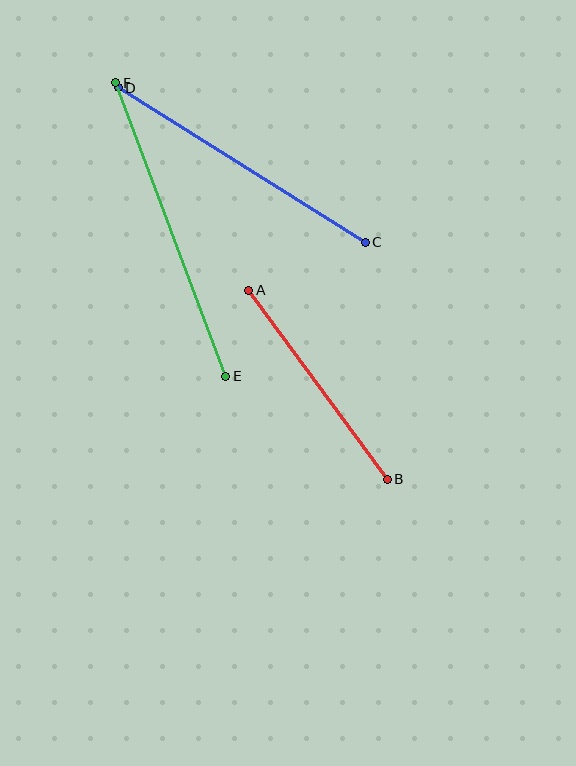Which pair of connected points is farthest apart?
Points E and F are farthest apart.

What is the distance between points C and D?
The distance is approximately 292 pixels.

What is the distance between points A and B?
The distance is approximately 234 pixels.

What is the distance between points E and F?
The distance is approximately 313 pixels.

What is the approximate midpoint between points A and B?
The midpoint is at approximately (318, 385) pixels.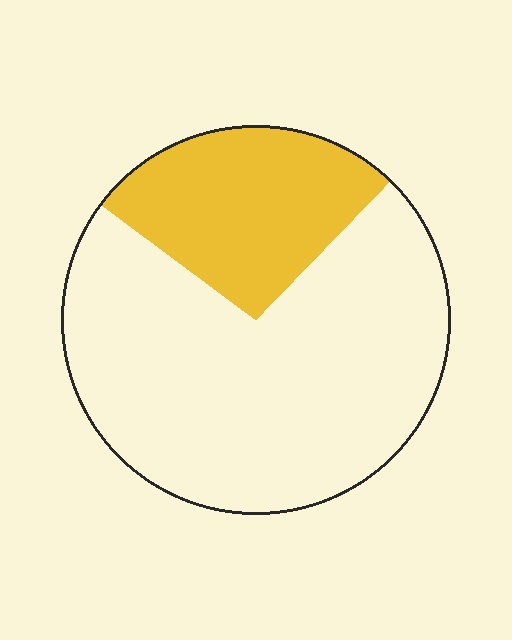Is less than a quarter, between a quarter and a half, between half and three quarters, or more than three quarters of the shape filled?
Between a quarter and a half.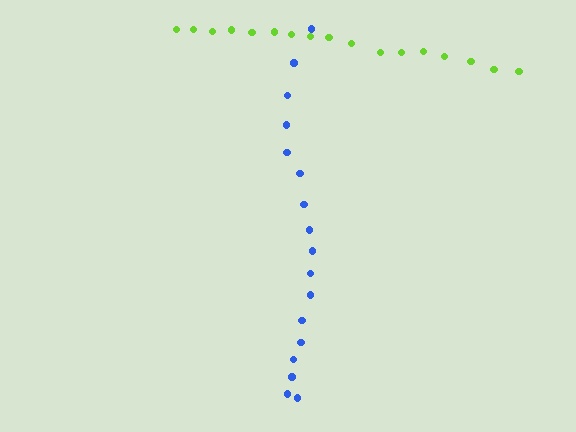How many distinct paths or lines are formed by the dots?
There are 2 distinct paths.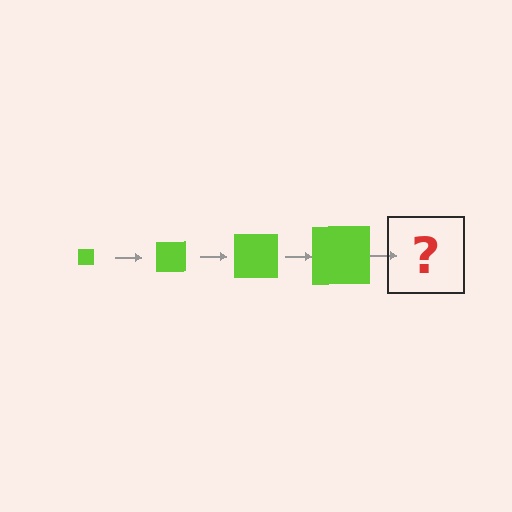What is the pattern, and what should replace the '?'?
The pattern is that the square gets progressively larger each step. The '?' should be a lime square, larger than the previous one.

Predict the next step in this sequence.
The next step is a lime square, larger than the previous one.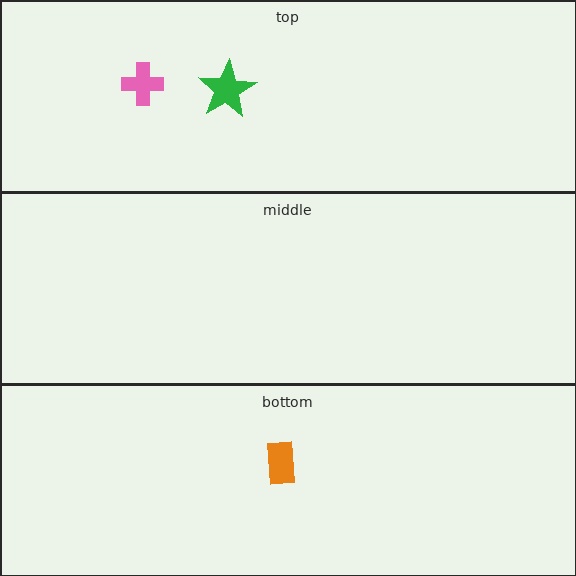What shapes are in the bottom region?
The orange rectangle.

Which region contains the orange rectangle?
The bottom region.